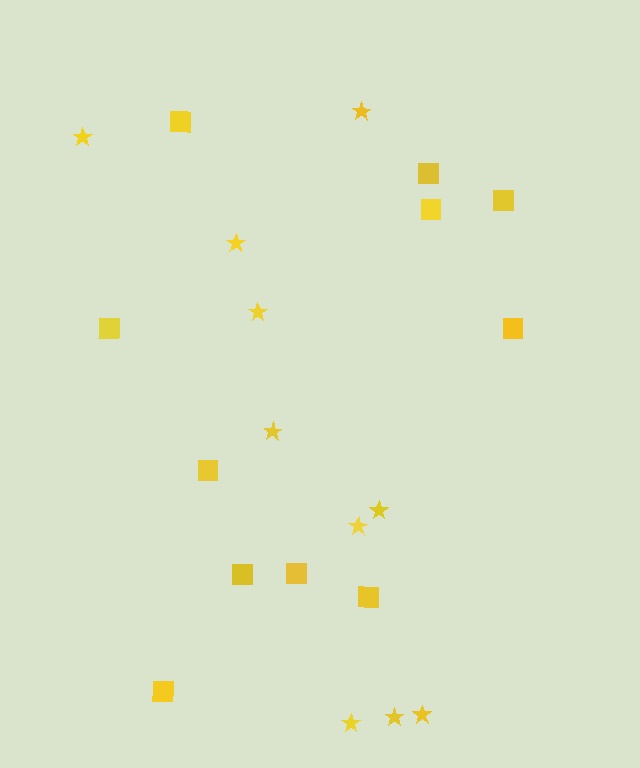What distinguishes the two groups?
There are 2 groups: one group of stars (10) and one group of squares (11).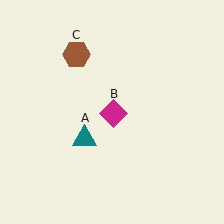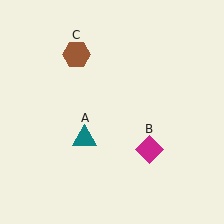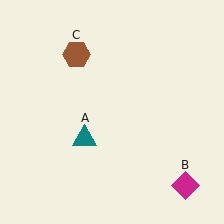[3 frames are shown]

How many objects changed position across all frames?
1 object changed position: magenta diamond (object B).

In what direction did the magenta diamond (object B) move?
The magenta diamond (object B) moved down and to the right.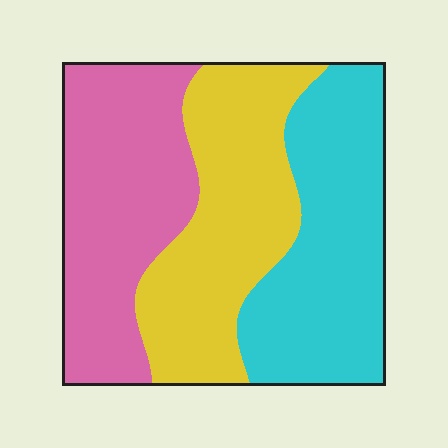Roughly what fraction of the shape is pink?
Pink takes up about one third (1/3) of the shape.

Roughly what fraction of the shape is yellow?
Yellow takes up about one third (1/3) of the shape.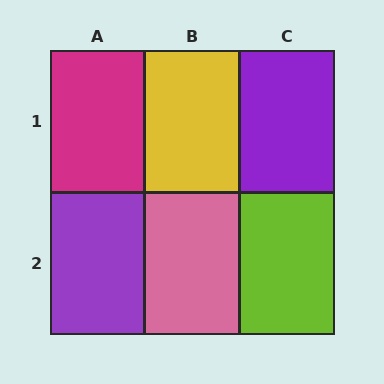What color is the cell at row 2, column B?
Pink.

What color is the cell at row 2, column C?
Lime.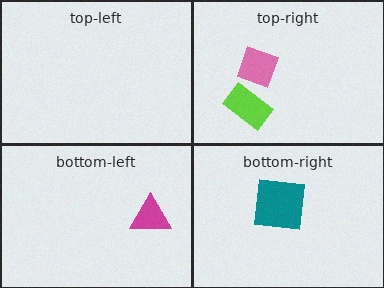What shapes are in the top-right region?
The lime rectangle, the pink diamond.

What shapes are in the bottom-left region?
The magenta triangle.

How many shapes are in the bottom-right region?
1.